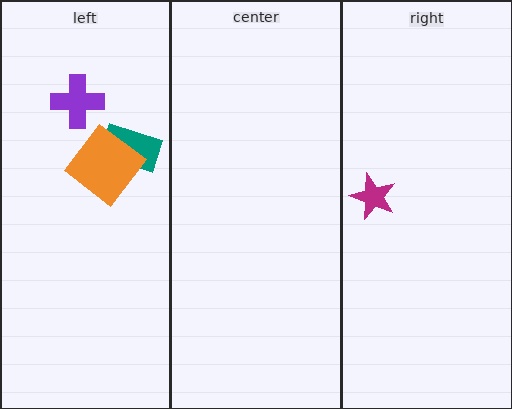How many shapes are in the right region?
1.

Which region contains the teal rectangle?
The left region.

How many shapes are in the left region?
3.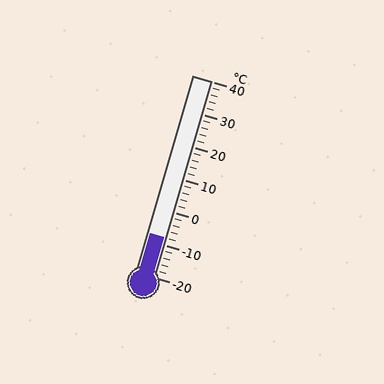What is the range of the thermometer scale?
The thermometer scale ranges from -20°C to 40°C.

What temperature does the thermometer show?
The thermometer shows approximately -8°C.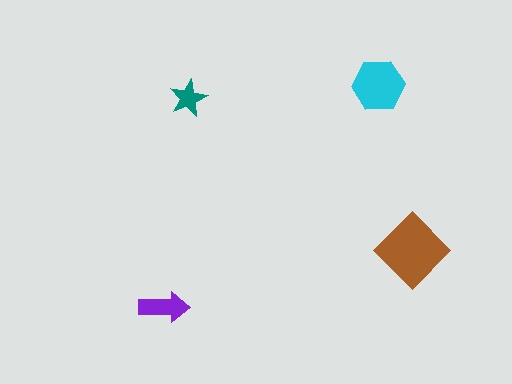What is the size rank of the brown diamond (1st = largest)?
1st.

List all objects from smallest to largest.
The teal star, the purple arrow, the cyan hexagon, the brown diamond.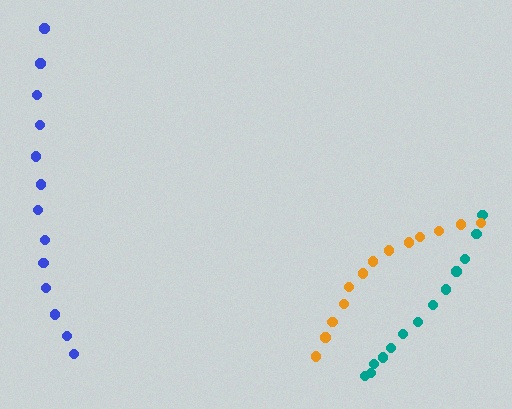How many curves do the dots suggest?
There are 3 distinct paths.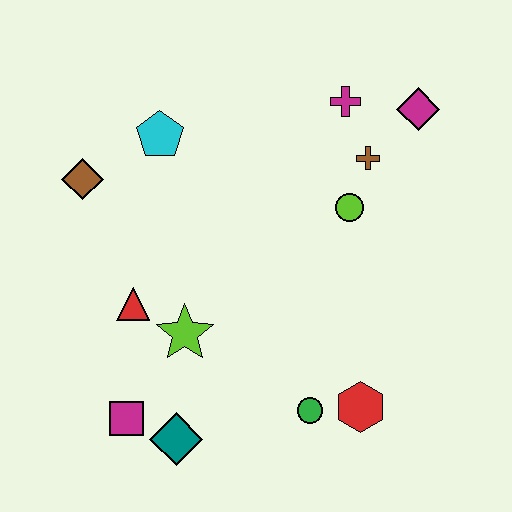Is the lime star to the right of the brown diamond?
Yes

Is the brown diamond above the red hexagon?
Yes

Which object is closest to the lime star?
The red triangle is closest to the lime star.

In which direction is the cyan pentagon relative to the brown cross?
The cyan pentagon is to the left of the brown cross.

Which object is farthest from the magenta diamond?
The magenta square is farthest from the magenta diamond.